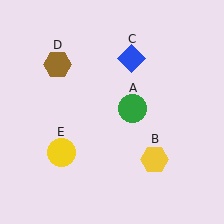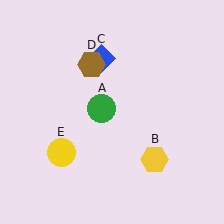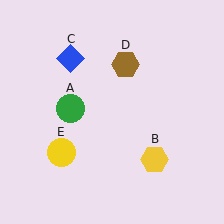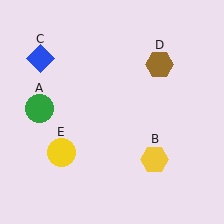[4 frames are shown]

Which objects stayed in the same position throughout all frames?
Yellow hexagon (object B) and yellow circle (object E) remained stationary.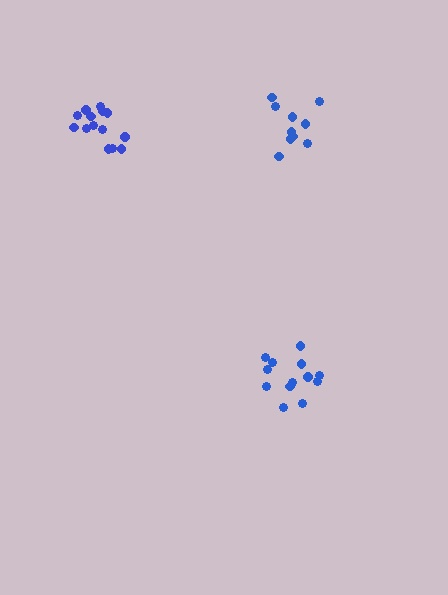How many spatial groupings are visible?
There are 3 spatial groupings.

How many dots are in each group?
Group 1: 10 dots, Group 2: 13 dots, Group 3: 14 dots (37 total).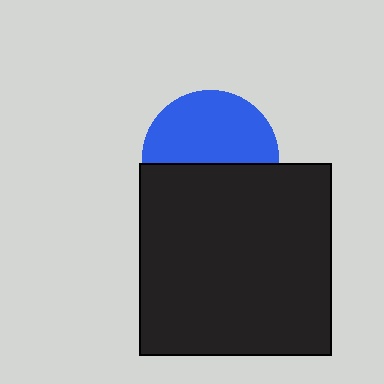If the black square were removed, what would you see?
You would see the complete blue circle.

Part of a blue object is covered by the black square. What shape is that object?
It is a circle.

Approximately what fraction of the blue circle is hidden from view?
Roughly 45% of the blue circle is hidden behind the black square.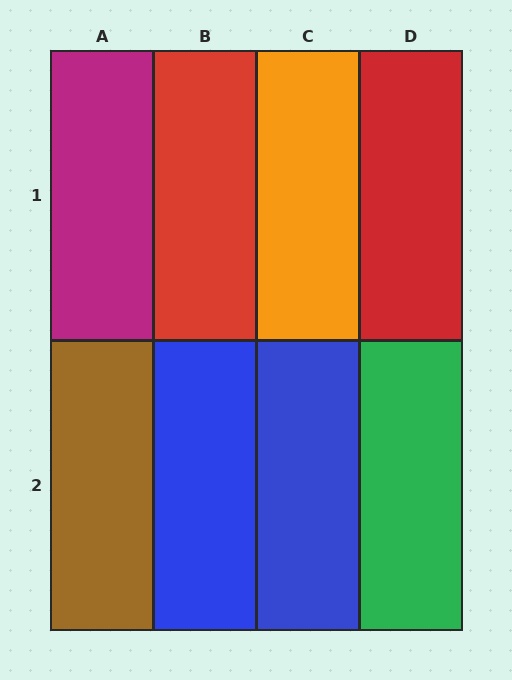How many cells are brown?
1 cell is brown.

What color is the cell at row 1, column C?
Orange.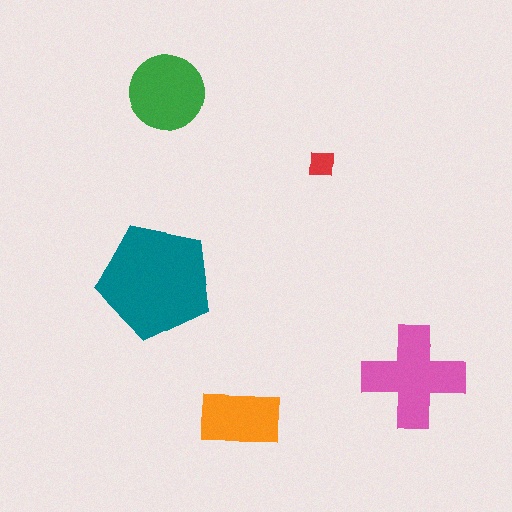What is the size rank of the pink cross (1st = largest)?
2nd.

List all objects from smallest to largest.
The red square, the orange rectangle, the green circle, the pink cross, the teal pentagon.